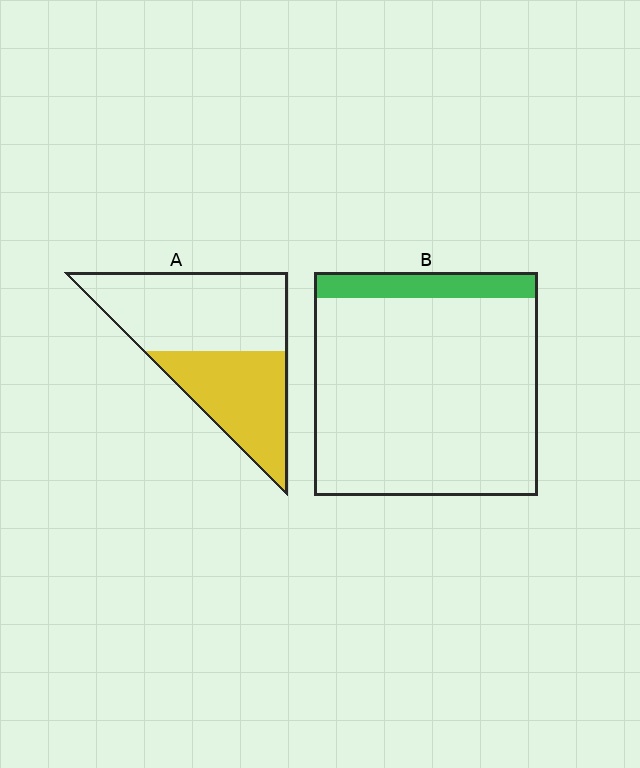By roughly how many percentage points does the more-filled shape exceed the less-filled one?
By roughly 30 percentage points (A over B).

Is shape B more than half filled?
No.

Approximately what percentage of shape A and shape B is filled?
A is approximately 40% and B is approximately 10%.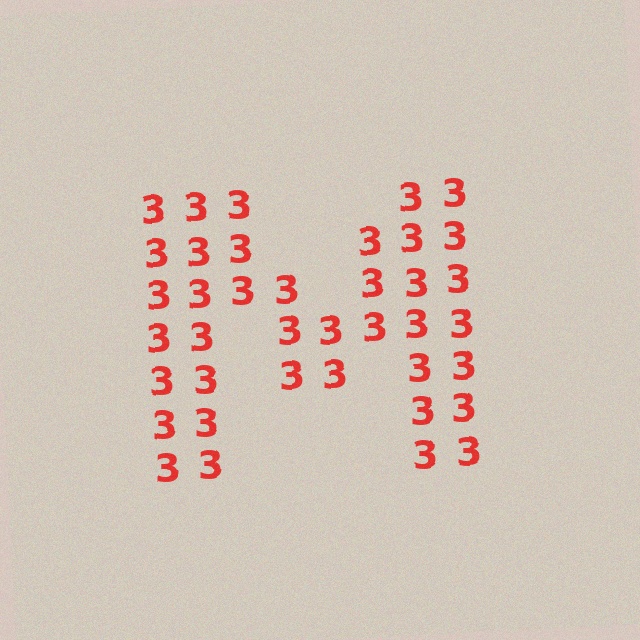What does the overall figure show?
The overall figure shows the letter M.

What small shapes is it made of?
It is made of small digit 3's.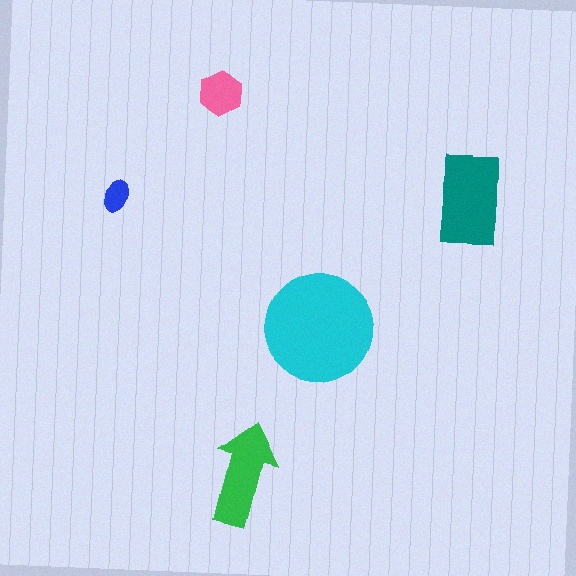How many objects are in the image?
There are 5 objects in the image.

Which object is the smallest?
The blue ellipse.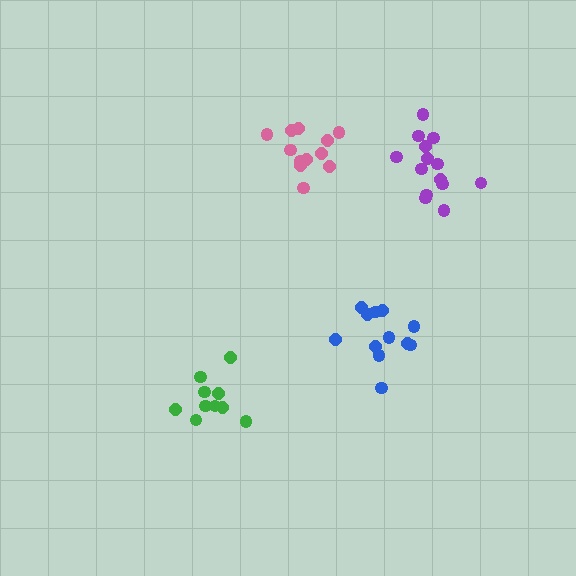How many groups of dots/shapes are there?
There are 4 groups.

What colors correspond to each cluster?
The clusters are colored: green, purple, blue, pink.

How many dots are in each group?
Group 1: 10 dots, Group 2: 14 dots, Group 3: 12 dots, Group 4: 12 dots (48 total).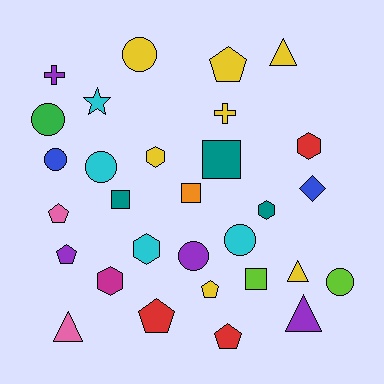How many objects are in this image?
There are 30 objects.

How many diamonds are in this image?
There is 1 diamond.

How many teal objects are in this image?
There are 3 teal objects.